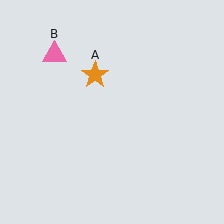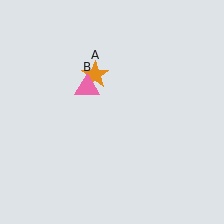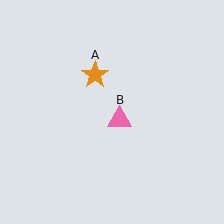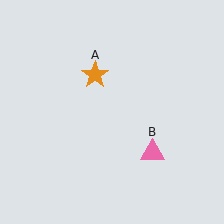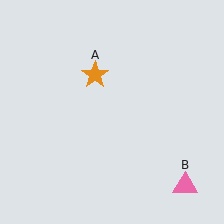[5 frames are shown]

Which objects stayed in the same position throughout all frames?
Orange star (object A) remained stationary.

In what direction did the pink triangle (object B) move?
The pink triangle (object B) moved down and to the right.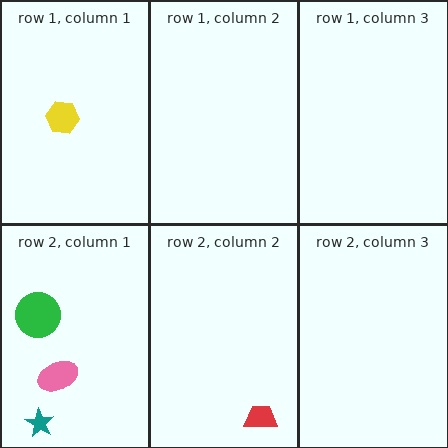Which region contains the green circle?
The row 2, column 1 region.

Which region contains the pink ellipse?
The row 2, column 1 region.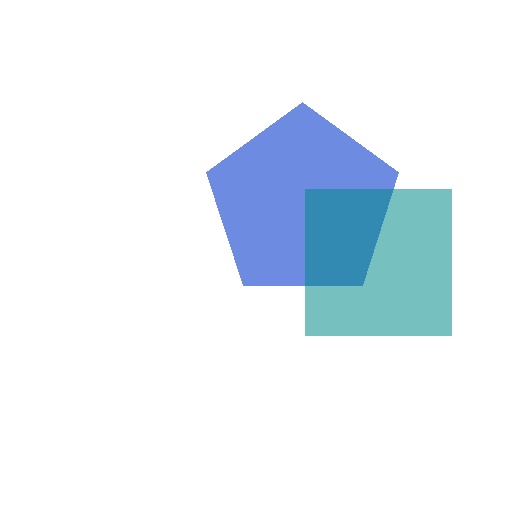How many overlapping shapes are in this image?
There are 2 overlapping shapes in the image.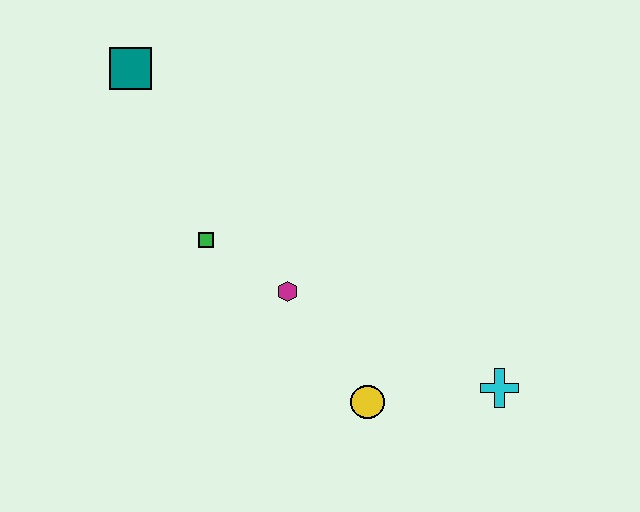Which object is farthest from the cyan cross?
The teal square is farthest from the cyan cross.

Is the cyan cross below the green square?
Yes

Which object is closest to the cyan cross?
The yellow circle is closest to the cyan cross.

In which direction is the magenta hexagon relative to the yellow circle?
The magenta hexagon is above the yellow circle.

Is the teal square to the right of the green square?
No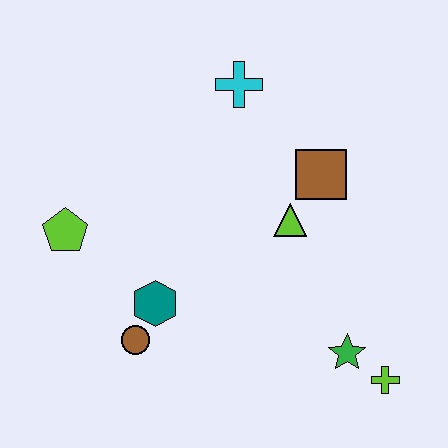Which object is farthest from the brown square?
The lime pentagon is farthest from the brown square.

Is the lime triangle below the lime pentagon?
No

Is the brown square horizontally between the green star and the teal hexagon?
Yes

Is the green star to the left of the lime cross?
Yes